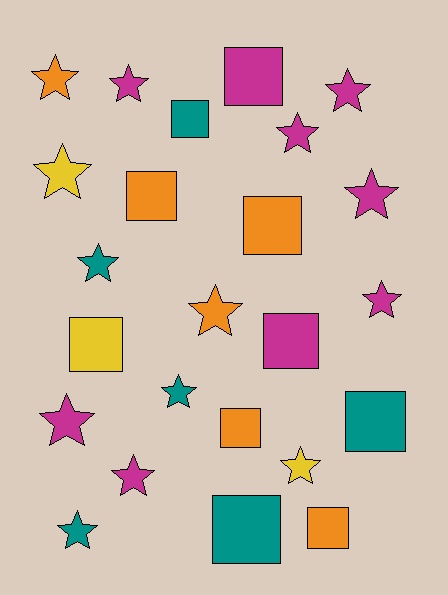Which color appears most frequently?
Magenta, with 9 objects.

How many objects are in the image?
There are 24 objects.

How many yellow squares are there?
There is 1 yellow square.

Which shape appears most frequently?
Star, with 14 objects.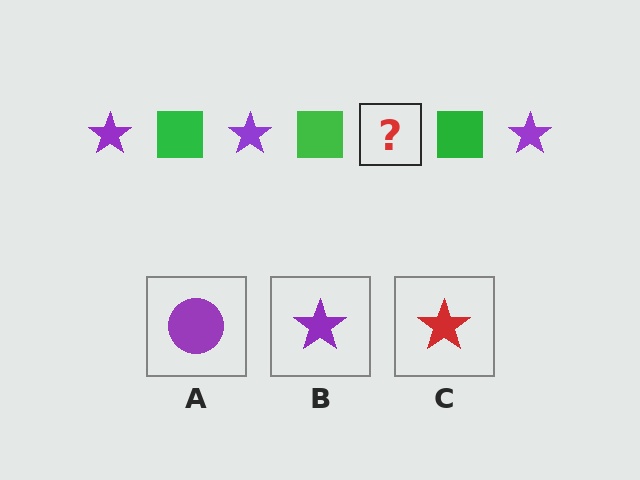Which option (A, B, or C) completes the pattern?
B.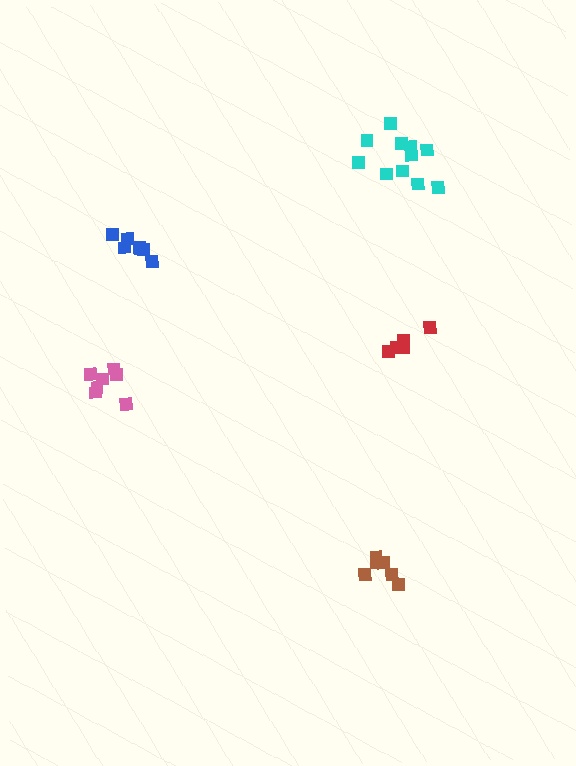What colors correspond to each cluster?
The clusters are colored: red, cyan, blue, brown, pink.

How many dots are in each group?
Group 1: 5 dots, Group 2: 11 dots, Group 3: 7 dots, Group 4: 6 dots, Group 5: 7 dots (36 total).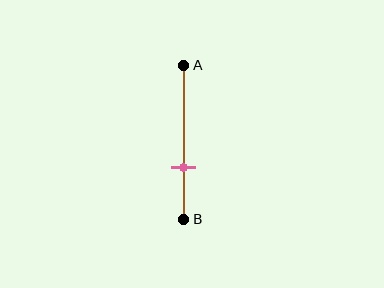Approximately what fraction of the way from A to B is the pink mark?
The pink mark is approximately 65% of the way from A to B.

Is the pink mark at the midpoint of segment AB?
No, the mark is at about 65% from A, not at the 50% midpoint.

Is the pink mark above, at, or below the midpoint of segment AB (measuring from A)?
The pink mark is below the midpoint of segment AB.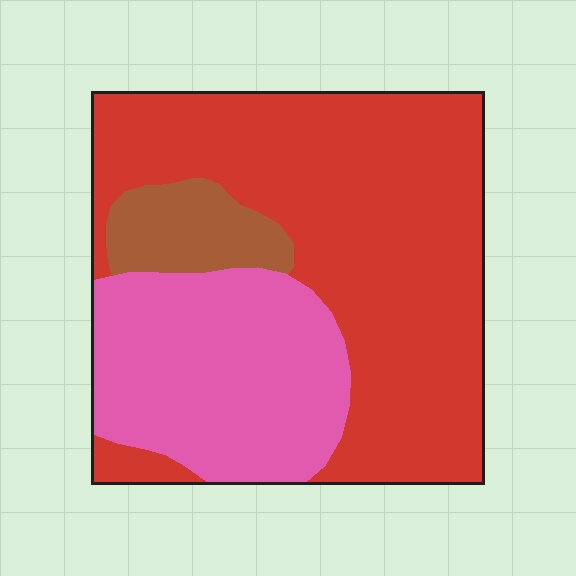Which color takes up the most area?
Red, at roughly 60%.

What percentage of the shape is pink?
Pink takes up between a sixth and a third of the shape.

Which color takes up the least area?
Brown, at roughly 10%.